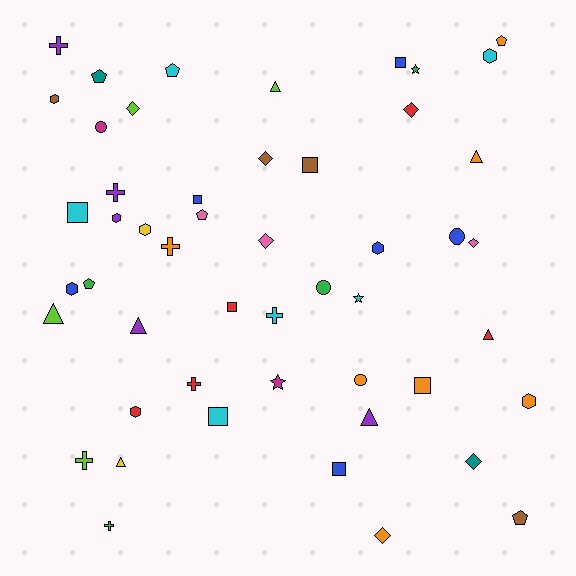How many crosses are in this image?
There are 7 crosses.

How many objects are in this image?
There are 50 objects.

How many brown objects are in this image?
There are 4 brown objects.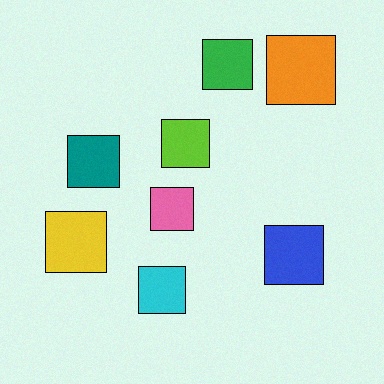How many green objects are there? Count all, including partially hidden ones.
There is 1 green object.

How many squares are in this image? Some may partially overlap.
There are 8 squares.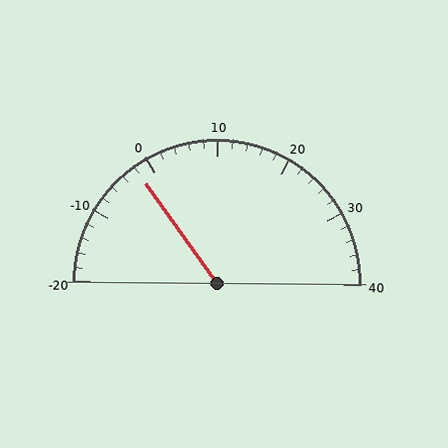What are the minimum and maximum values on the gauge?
The gauge ranges from -20 to 40.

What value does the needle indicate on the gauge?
The needle indicates approximately -2.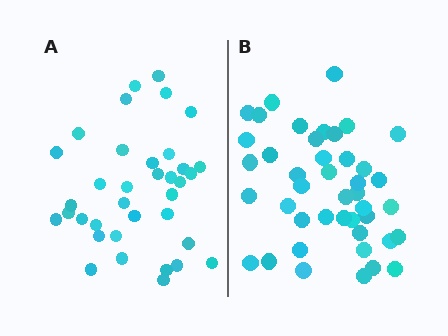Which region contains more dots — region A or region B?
Region B (the right region) has more dots.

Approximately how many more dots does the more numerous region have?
Region B has roughly 8 or so more dots than region A.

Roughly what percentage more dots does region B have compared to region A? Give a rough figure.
About 20% more.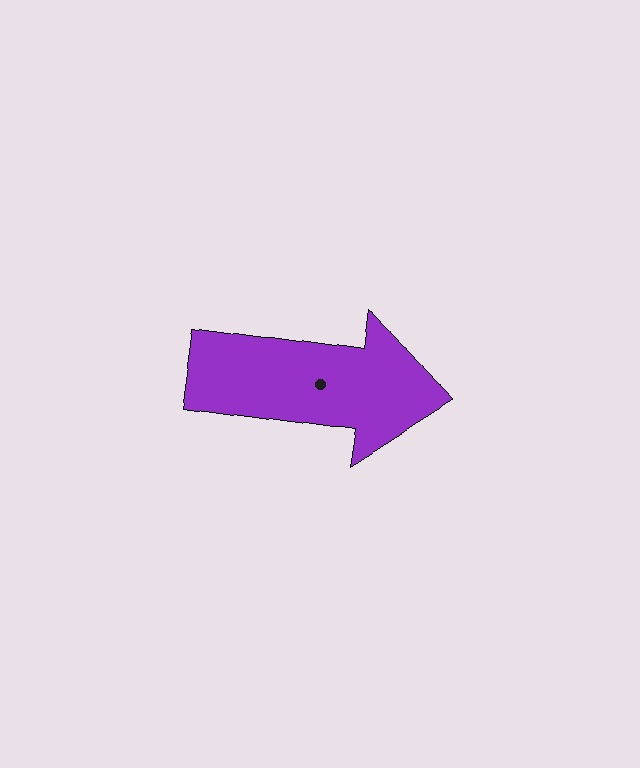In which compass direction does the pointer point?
East.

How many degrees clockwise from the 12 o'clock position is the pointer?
Approximately 98 degrees.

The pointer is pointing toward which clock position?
Roughly 3 o'clock.